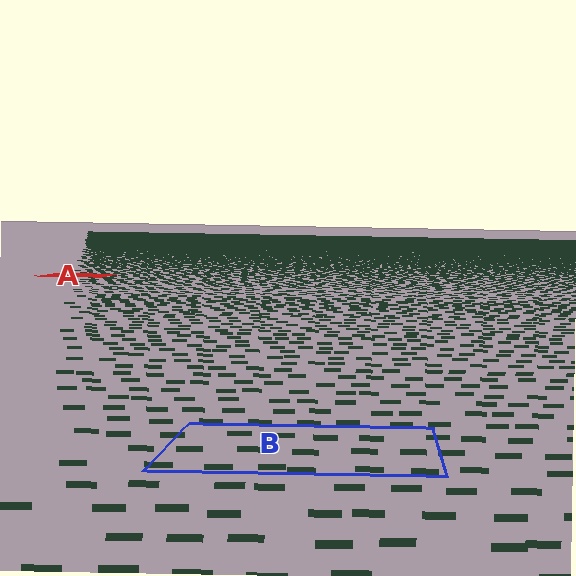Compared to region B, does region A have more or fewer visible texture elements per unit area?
Region A has more texture elements per unit area — they are packed more densely because it is farther away.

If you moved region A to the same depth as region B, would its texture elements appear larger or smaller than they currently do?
They would appear larger. At a closer depth, the same texture elements are projected at a bigger on-screen size.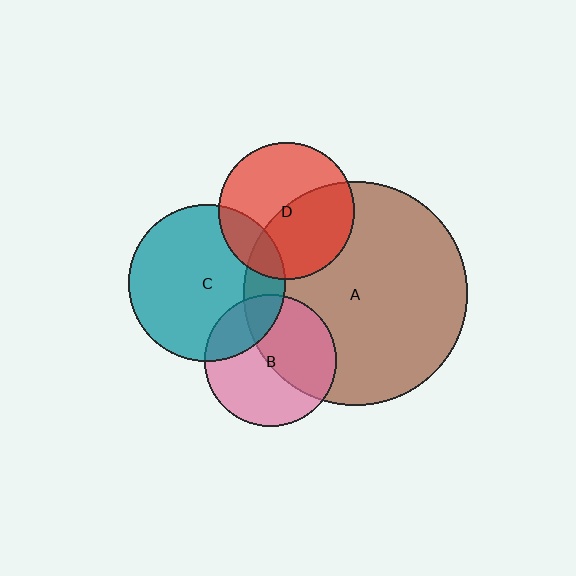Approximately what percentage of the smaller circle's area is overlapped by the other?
Approximately 45%.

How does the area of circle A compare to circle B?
Approximately 2.9 times.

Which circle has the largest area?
Circle A (brown).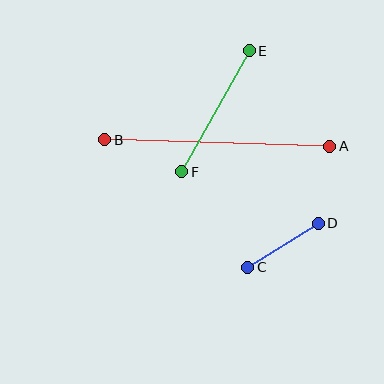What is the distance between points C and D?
The distance is approximately 83 pixels.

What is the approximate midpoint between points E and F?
The midpoint is at approximately (215, 111) pixels.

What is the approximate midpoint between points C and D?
The midpoint is at approximately (283, 245) pixels.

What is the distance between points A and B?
The distance is approximately 225 pixels.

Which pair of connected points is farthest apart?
Points A and B are farthest apart.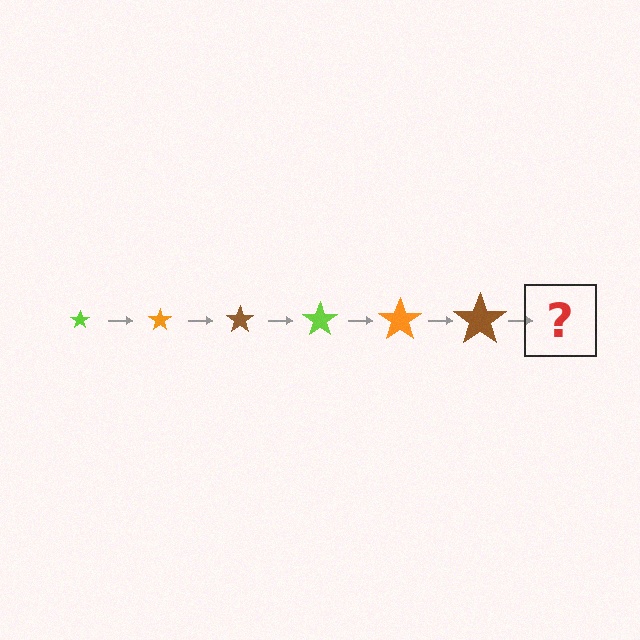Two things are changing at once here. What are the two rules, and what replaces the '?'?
The two rules are that the star grows larger each step and the color cycles through lime, orange, and brown. The '?' should be a lime star, larger than the previous one.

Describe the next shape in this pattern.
It should be a lime star, larger than the previous one.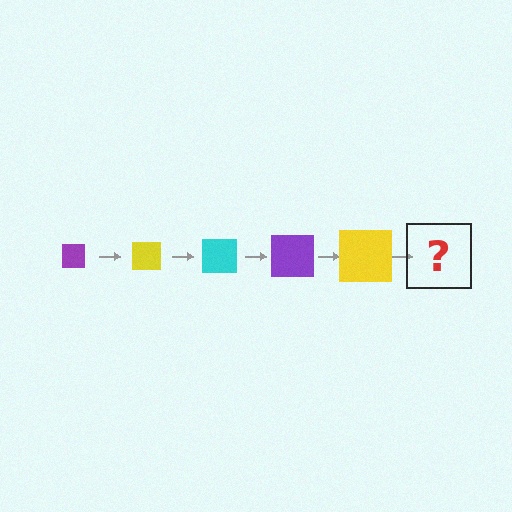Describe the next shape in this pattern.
It should be a cyan square, larger than the previous one.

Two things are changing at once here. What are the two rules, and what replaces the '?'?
The two rules are that the square grows larger each step and the color cycles through purple, yellow, and cyan. The '?' should be a cyan square, larger than the previous one.